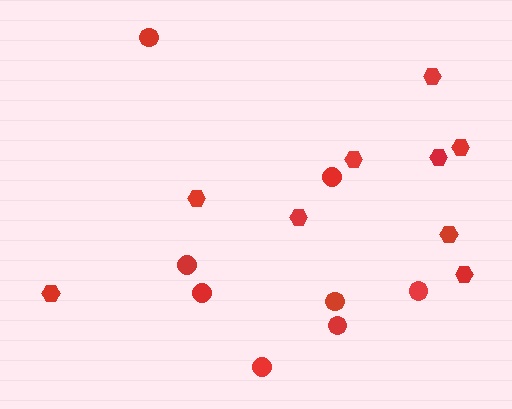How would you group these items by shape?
There are 2 groups: one group of hexagons (9) and one group of circles (8).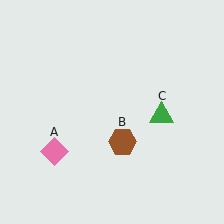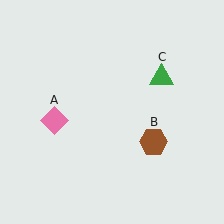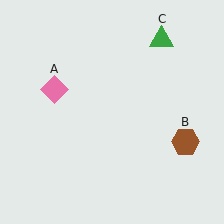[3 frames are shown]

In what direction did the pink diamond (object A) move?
The pink diamond (object A) moved up.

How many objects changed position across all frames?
3 objects changed position: pink diamond (object A), brown hexagon (object B), green triangle (object C).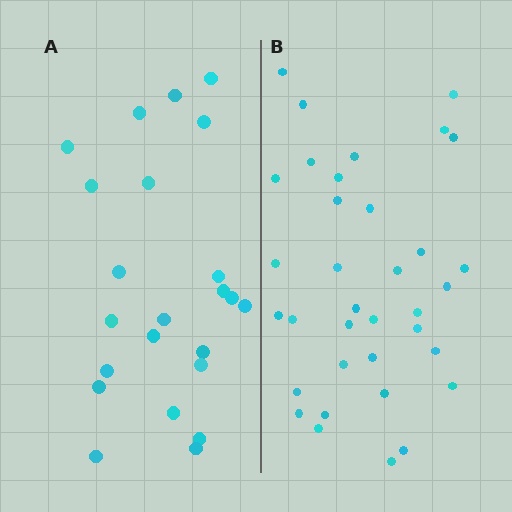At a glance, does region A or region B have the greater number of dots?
Region B (the right region) has more dots.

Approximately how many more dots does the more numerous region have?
Region B has roughly 12 or so more dots than region A.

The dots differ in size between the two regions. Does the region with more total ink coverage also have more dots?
No. Region A has more total ink coverage because its dots are larger, but region B actually contains more individual dots. Total area can be misleading — the number of items is what matters here.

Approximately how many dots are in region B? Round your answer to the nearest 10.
About 40 dots. (The exact count is 35, which rounds to 40.)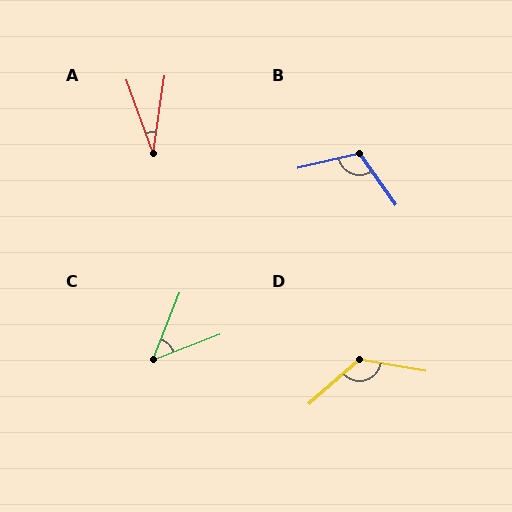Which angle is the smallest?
A, at approximately 28 degrees.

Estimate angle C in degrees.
Approximately 48 degrees.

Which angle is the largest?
D, at approximately 128 degrees.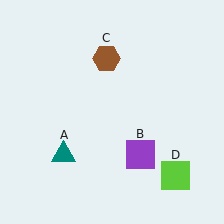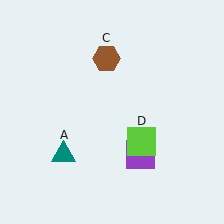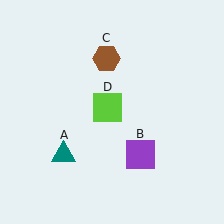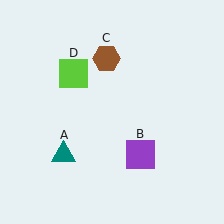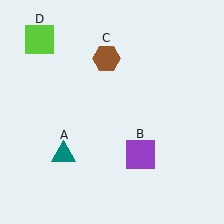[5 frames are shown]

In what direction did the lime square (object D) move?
The lime square (object D) moved up and to the left.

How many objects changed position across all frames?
1 object changed position: lime square (object D).